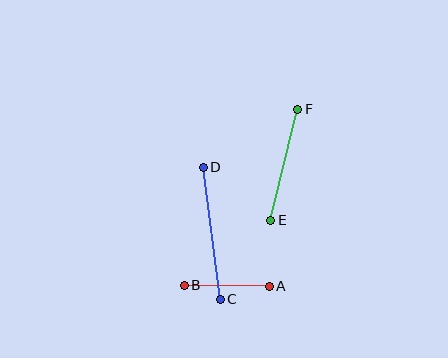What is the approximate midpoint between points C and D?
The midpoint is at approximately (212, 233) pixels.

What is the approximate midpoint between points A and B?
The midpoint is at approximately (227, 286) pixels.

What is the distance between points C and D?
The distance is approximately 133 pixels.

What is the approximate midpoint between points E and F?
The midpoint is at approximately (284, 165) pixels.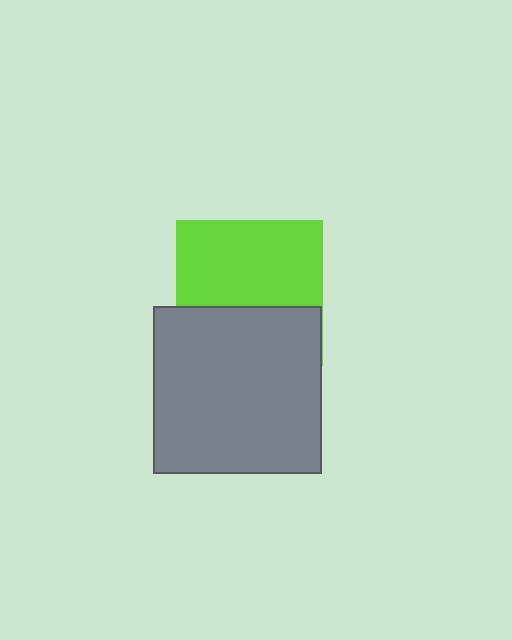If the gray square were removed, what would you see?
You would see the complete lime square.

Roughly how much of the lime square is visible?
About half of it is visible (roughly 59%).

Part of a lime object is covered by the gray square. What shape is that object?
It is a square.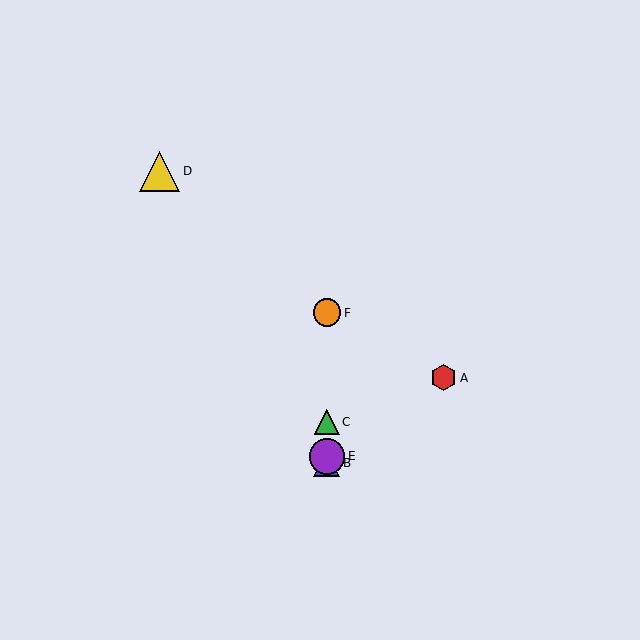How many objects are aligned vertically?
4 objects (B, C, E, F) are aligned vertically.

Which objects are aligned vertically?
Objects B, C, E, F are aligned vertically.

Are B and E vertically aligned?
Yes, both are at x≈327.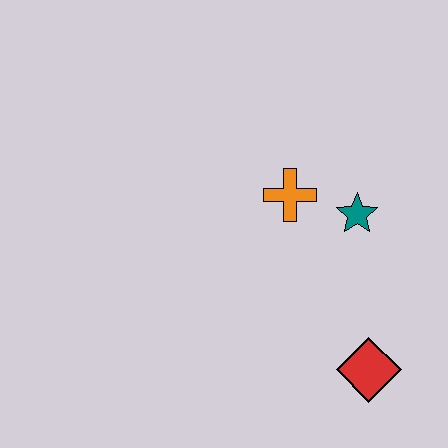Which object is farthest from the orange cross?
The red diamond is farthest from the orange cross.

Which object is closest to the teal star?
The orange cross is closest to the teal star.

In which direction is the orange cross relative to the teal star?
The orange cross is to the left of the teal star.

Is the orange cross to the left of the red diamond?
Yes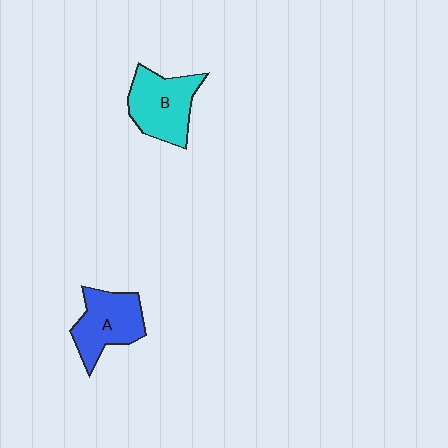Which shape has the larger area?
Shape B (cyan).